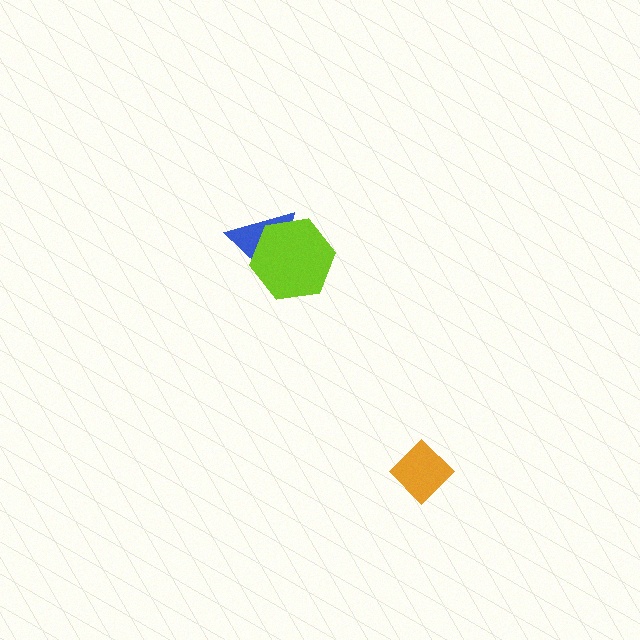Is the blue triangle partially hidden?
Yes, it is partially covered by another shape.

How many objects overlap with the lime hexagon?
1 object overlaps with the lime hexagon.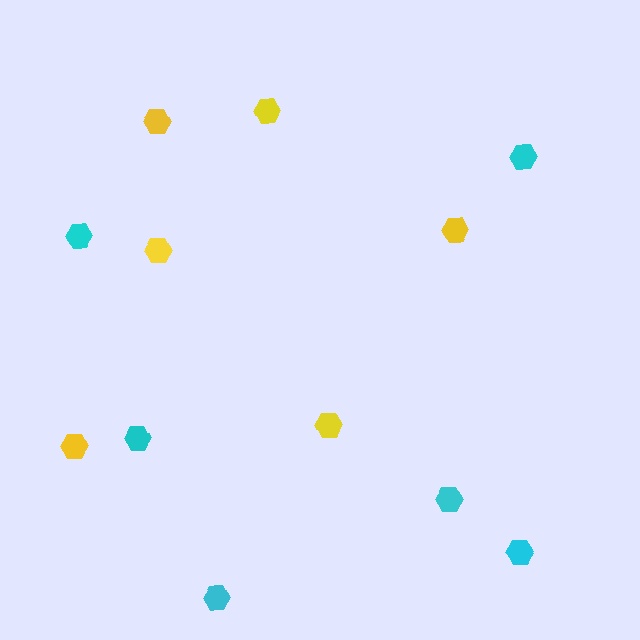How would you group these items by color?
There are 2 groups: one group of cyan hexagons (6) and one group of yellow hexagons (6).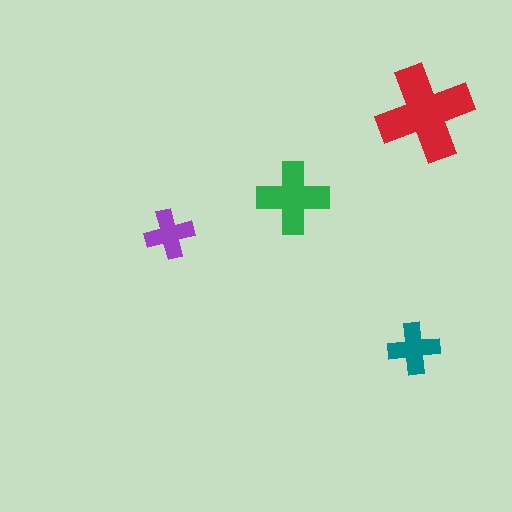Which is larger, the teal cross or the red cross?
The red one.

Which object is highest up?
The red cross is topmost.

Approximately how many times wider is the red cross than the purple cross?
About 2 times wider.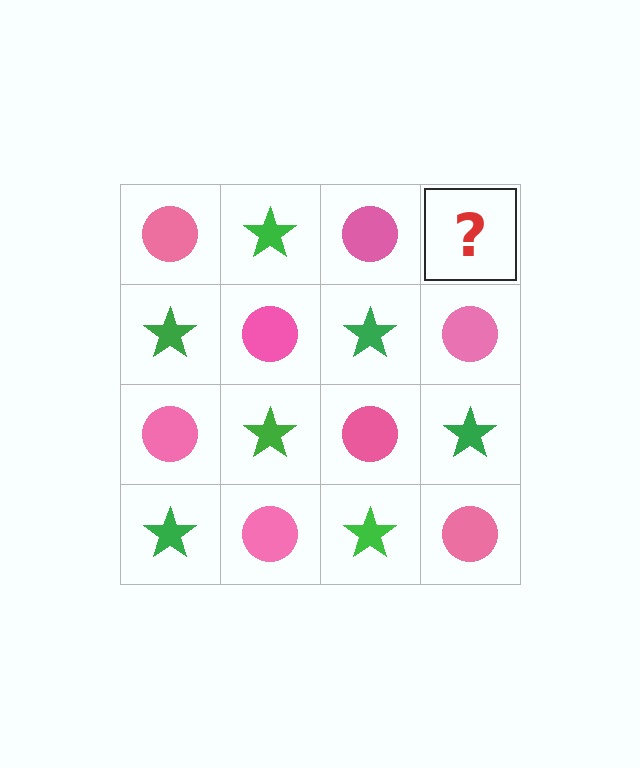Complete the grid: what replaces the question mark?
The question mark should be replaced with a green star.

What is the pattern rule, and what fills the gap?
The rule is that it alternates pink circle and green star in a checkerboard pattern. The gap should be filled with a green star.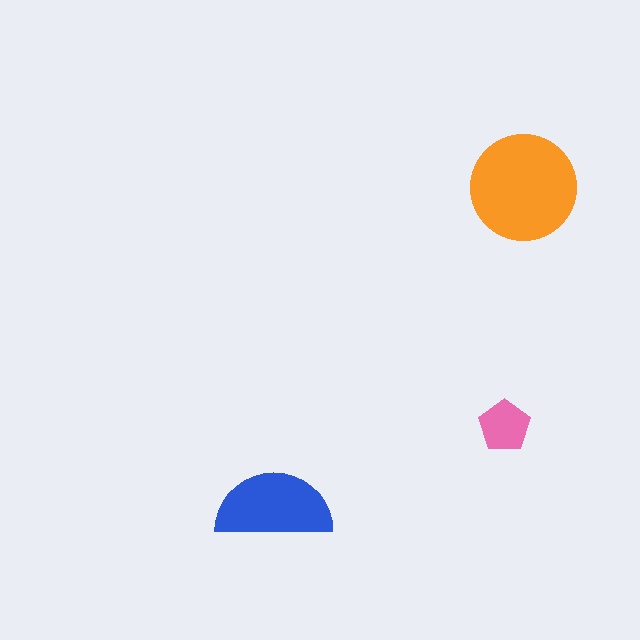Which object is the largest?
The orange circle.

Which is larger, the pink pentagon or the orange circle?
The orange circle.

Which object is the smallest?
The pink pentagon.